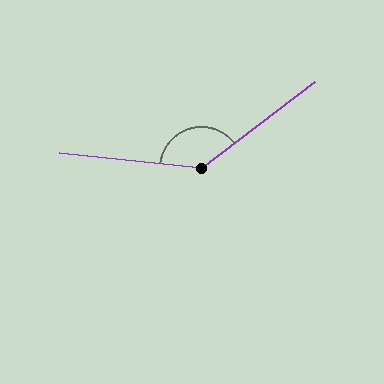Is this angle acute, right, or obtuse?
It is obtuse.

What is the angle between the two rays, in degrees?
Approximately 137 degrees.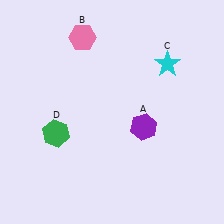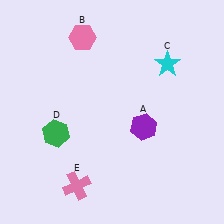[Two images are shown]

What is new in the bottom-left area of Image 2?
A pink cross (E) was added in the bottom-left area of Image 2.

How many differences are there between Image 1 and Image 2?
There is 1 difference between the two images.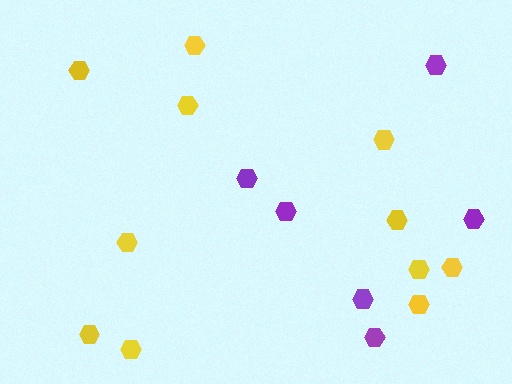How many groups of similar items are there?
There are 2 groups: one group of purple hexagons (6) and one group of yellow hexagons (11).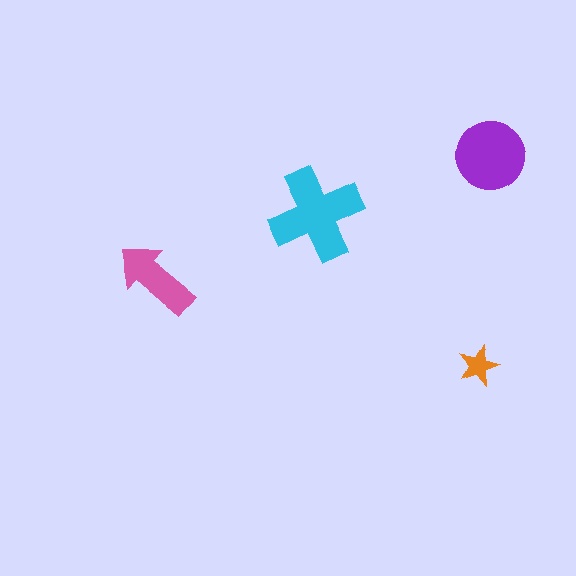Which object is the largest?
The cyan cross.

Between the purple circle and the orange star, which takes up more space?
The purple circle.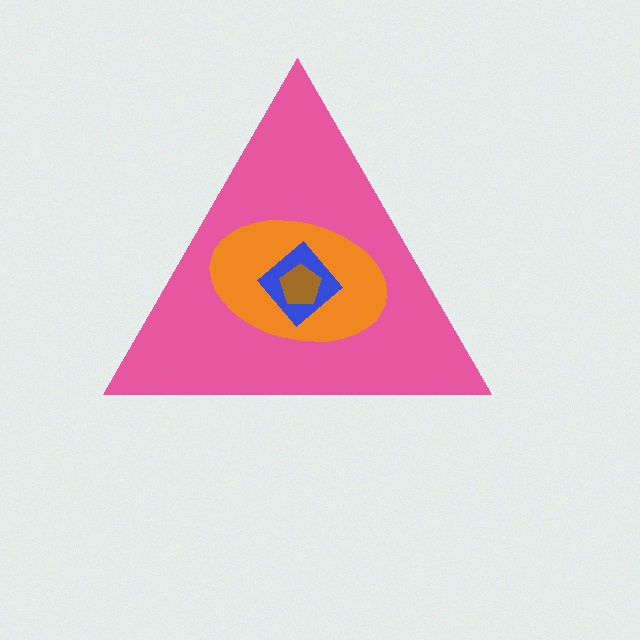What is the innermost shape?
The brown pentagon.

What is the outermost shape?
The pink triangle.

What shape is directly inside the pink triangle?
The orange ellipse.